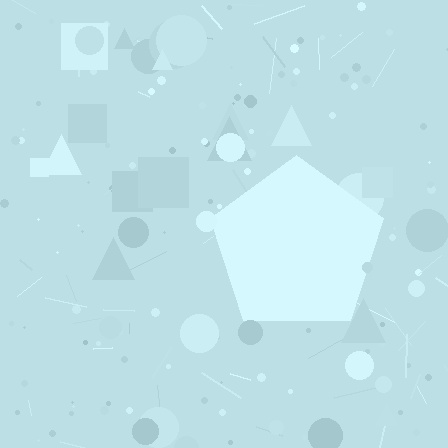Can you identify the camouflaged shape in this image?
The camouflaged shape is a pentagon.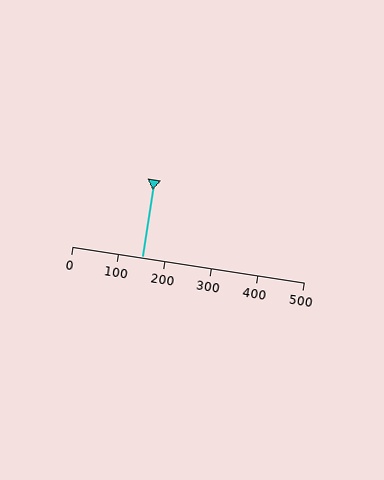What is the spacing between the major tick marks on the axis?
The major ticks are spaced 100 apart.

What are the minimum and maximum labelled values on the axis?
The axis runs from 0 to 500.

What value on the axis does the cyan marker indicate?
The marker indicates approximately 150.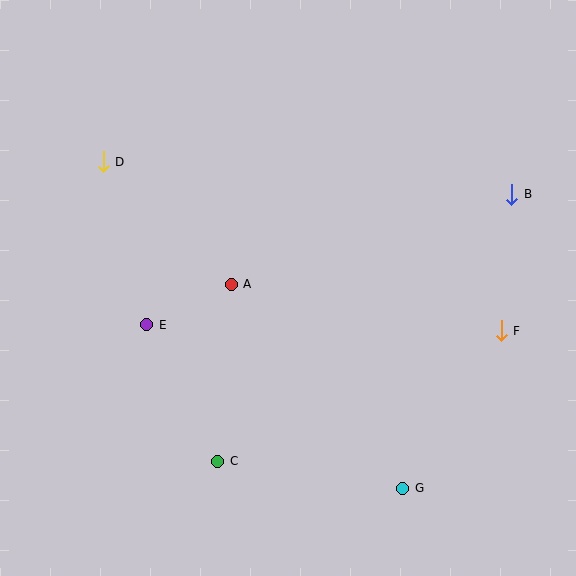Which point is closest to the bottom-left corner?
Point C is closest to the bottom-left corner.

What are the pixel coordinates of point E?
Point E is at (147, 325).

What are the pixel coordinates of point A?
Point A is at (231, 284).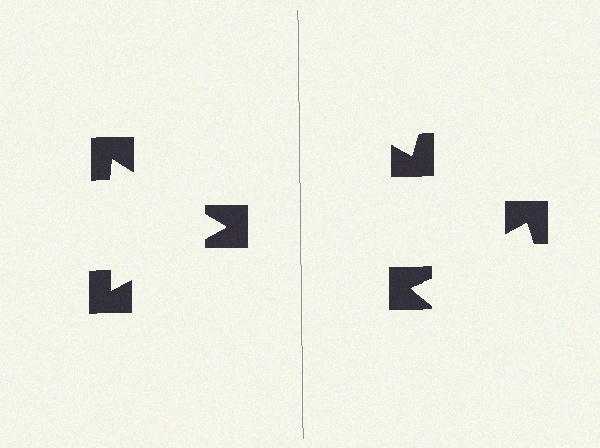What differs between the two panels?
The notched squares are positioned identically on both sides; only the wedge orientations differ. On the left they align to a triangle; on the right they are misaligned.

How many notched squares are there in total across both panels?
6 — 3 on each side.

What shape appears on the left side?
An illusory triangle.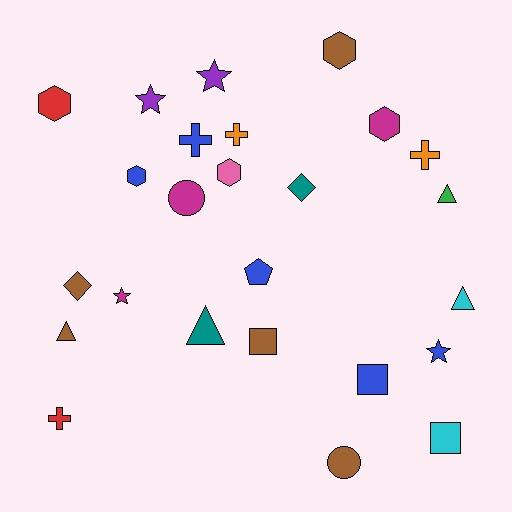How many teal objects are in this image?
There are 2 teal objects.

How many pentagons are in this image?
There is 1 pentagon.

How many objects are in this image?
There are 25 objects.